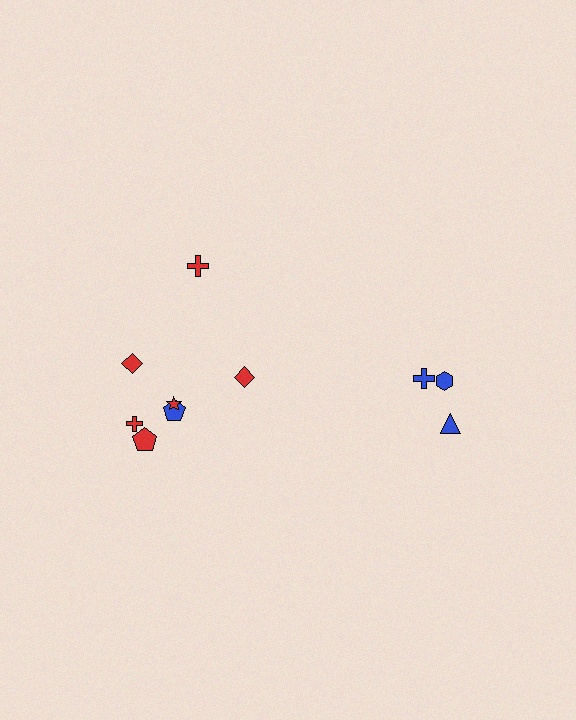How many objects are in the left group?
There are 7 objects.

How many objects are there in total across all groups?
There are 10 objects.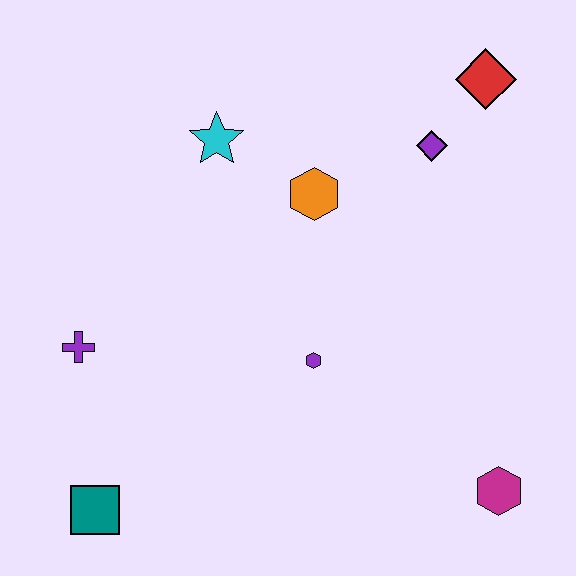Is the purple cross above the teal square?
Yes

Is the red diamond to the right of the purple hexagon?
Yes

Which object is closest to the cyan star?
The orange hexagon is closest to the cyan star.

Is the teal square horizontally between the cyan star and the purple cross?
Yes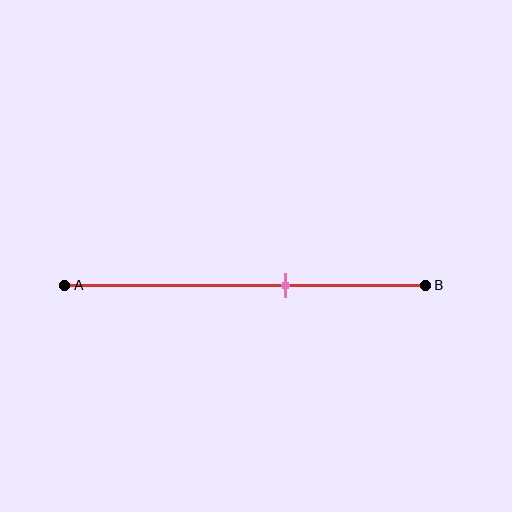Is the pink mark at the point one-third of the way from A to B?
No, the mark is at about 60% from A, not at the 33% one-third point.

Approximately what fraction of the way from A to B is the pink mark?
The pink mark is approximately 60% of the way from A to B.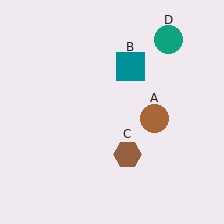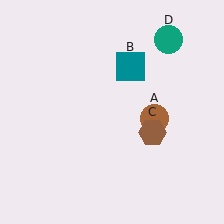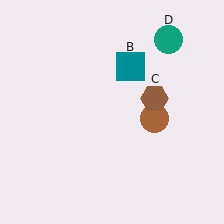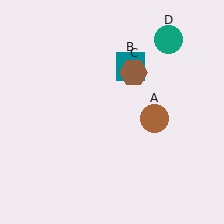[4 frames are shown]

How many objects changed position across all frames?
1 object changed position: brown hexagon (object C).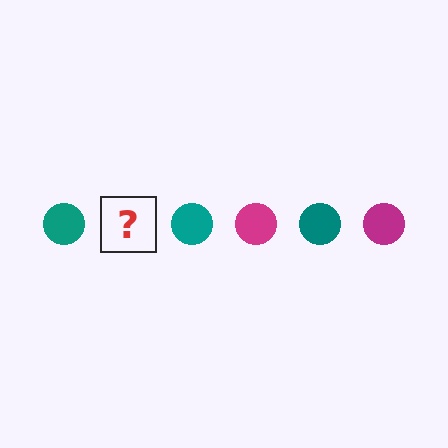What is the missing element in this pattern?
The missing element is a magenta circle.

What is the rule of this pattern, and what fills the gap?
The rule is that the pattern cycles through teal, magenta circles. The gap should be filled with a magenta circle.